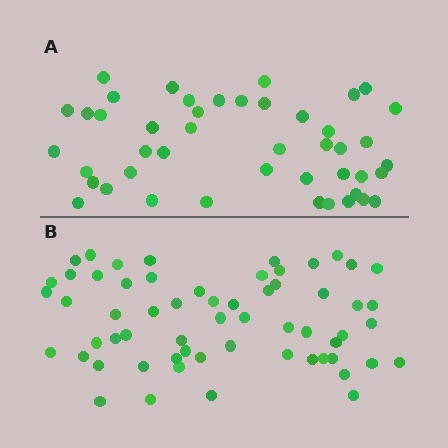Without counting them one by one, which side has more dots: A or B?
Region B (the bottom region) has more dots.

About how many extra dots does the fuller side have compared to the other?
Region B has approximately 15 more dots than region A.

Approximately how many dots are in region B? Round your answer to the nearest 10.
About 60 dots.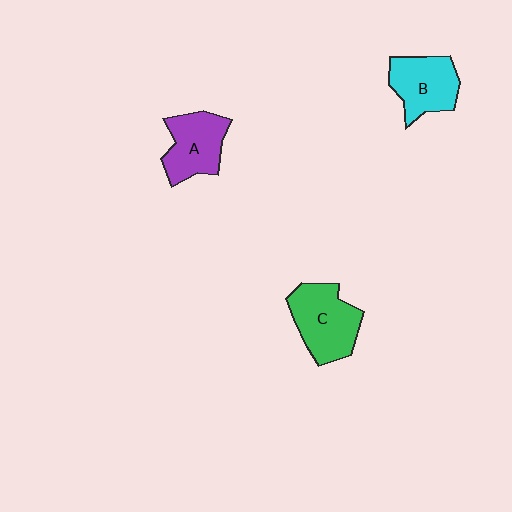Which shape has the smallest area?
Shape A (purple).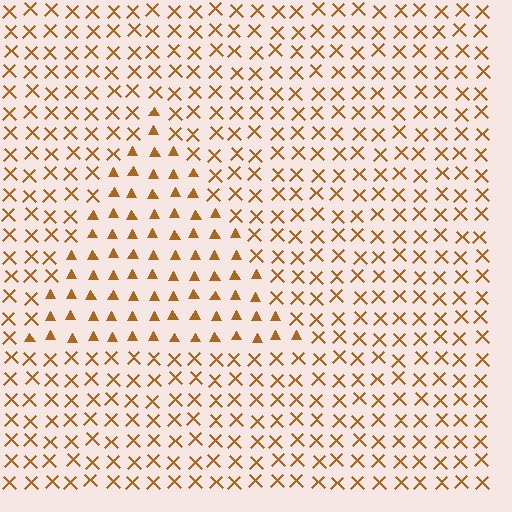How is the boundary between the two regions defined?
The boundary is defined by a change in element shape: triangles inside vs. X marks outside. All elements share the same color and spacing.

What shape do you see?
I see a triangle.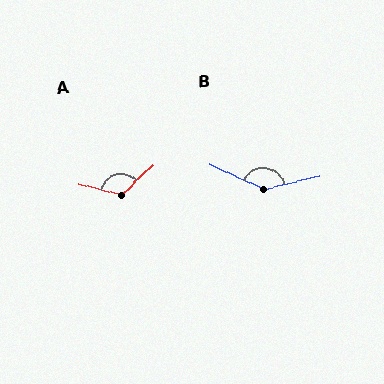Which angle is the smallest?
A, at approximately 122 degrees.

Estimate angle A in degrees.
Approximately 122 degrees.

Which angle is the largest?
B, at approximately 142 degrees.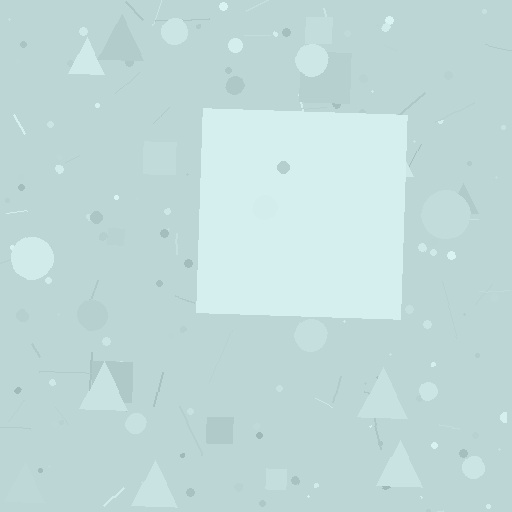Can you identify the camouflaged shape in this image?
The camouflaged shape is a square.